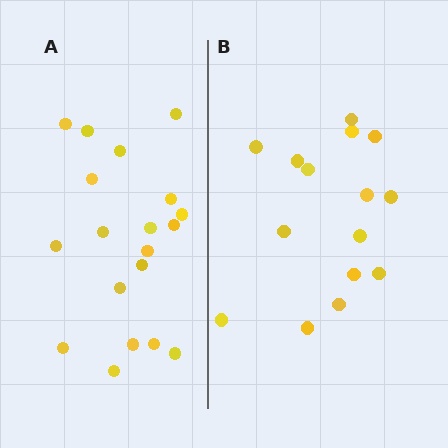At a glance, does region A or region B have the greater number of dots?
Region A (the left region) has more dots.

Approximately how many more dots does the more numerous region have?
Region A has about 4 more dots than region B.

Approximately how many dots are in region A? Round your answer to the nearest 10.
About 20 dots. (The exact count is 19, which rounds to 20.)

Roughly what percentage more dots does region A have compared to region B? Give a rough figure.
About 25% more.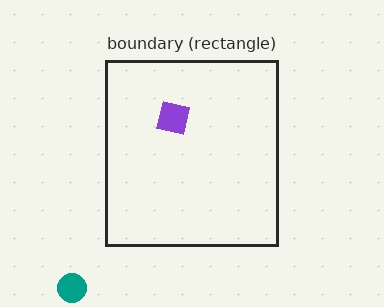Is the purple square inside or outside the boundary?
Inside.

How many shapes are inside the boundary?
1 inside, 1 outside.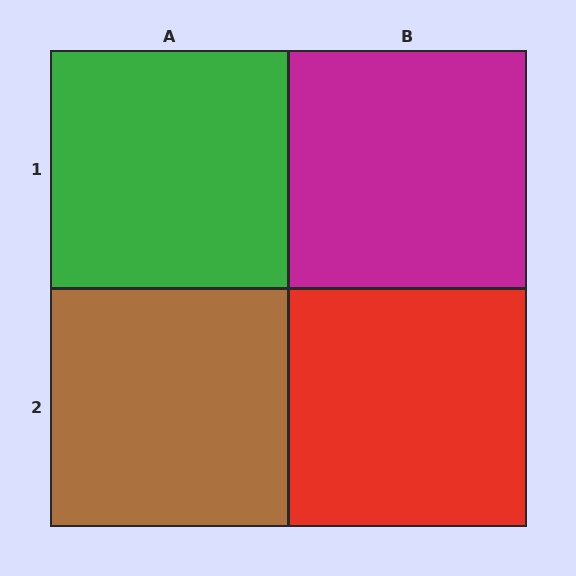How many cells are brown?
1 cell is brown.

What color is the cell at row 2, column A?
Brown.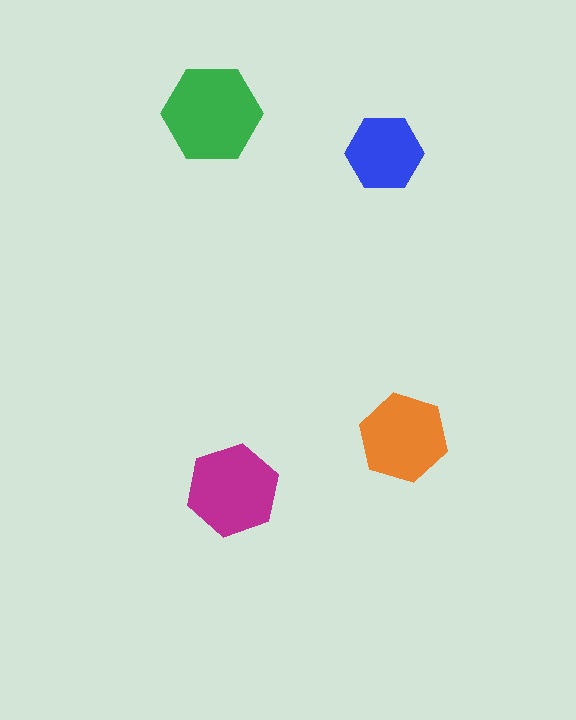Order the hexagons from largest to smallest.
the green one, the magenta one, the orange one, the blue one.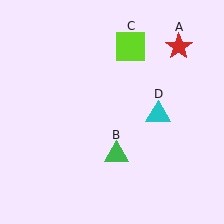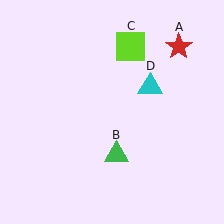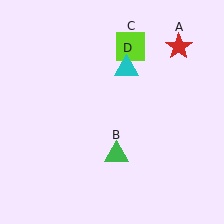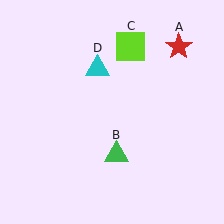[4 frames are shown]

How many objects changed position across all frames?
1 object changed position: cyan triangle (object D).